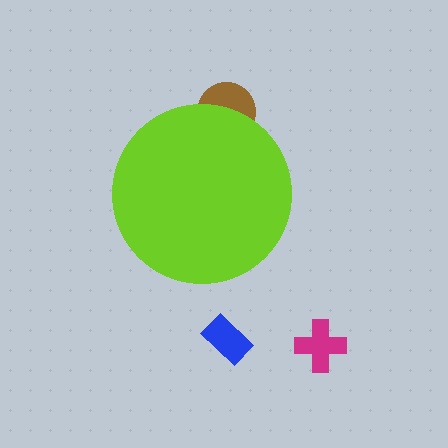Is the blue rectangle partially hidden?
No, the blue rectangle is fully visible.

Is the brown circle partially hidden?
Yes, the brown circle is partially hidden behind the lime circle.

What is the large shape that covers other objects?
A lime circle.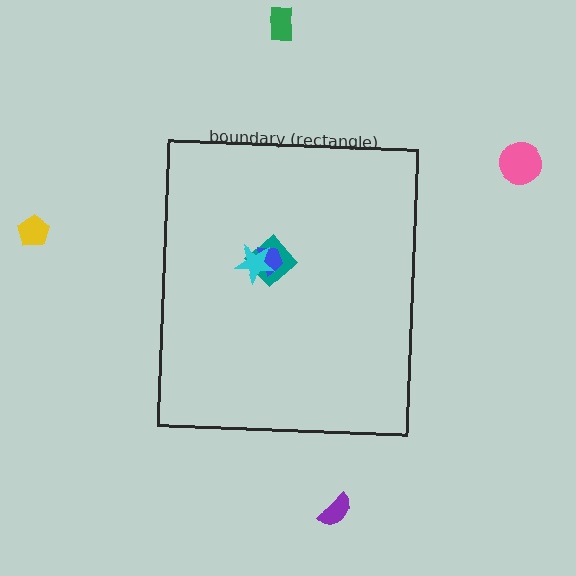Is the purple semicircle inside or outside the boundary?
Outside.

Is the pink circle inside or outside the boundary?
Outside.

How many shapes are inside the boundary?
3 inside, 4 outside.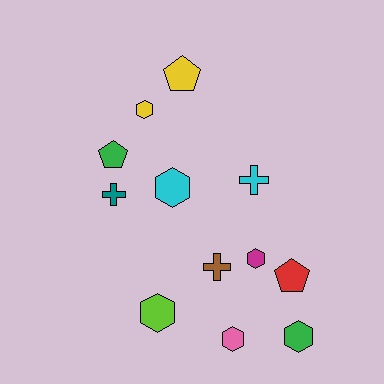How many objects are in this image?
There are 12 objects.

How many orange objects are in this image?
There are no orange objects.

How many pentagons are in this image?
There are 3 pentagons.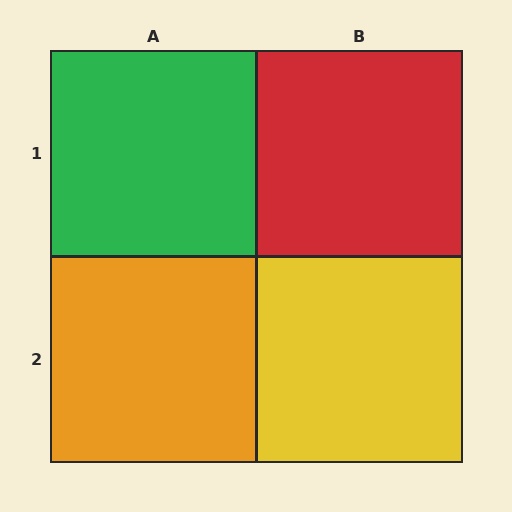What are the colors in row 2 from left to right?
Orange, yellow.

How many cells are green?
1 cell is green.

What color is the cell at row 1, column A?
Green.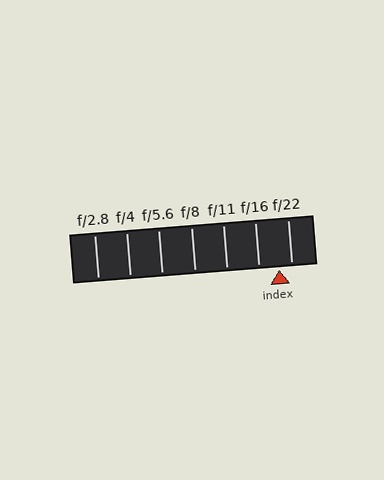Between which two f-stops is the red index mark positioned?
The index mark is between f/16 and f/22.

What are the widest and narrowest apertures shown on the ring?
The widest aperture shown is f/2.8 and the narrowest is f/22.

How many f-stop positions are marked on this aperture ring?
There are 7 f-stop positions marked.